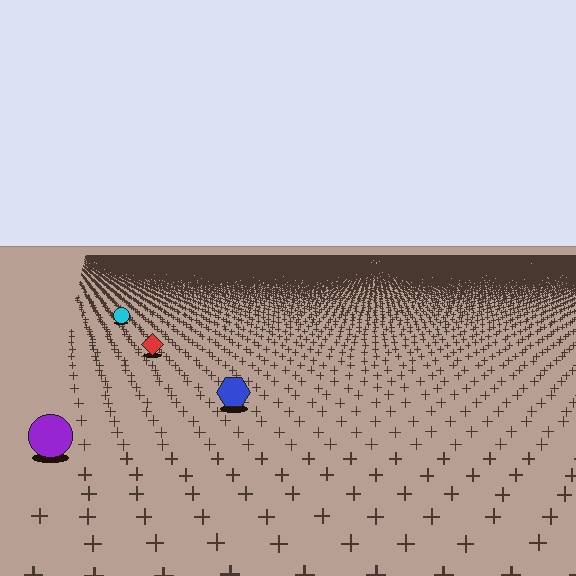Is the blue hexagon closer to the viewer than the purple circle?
No. The purple circle is closer — you can tell from the texture gradient: the ground texture is coarser near it.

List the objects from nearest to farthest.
From nearest to farthest: the purple circle, the blue hexagon, the red diamond, the cyan circle.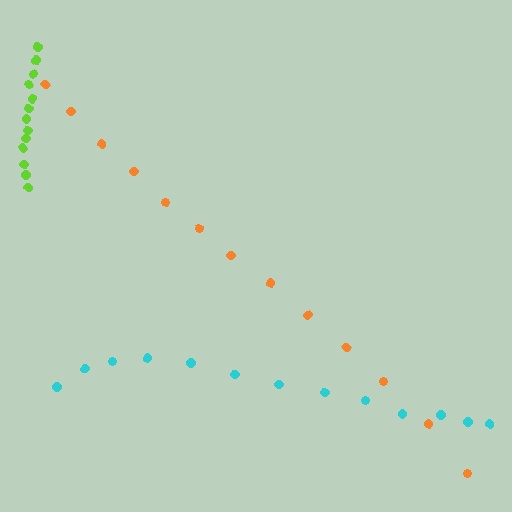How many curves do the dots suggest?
There are 3 distinct paths.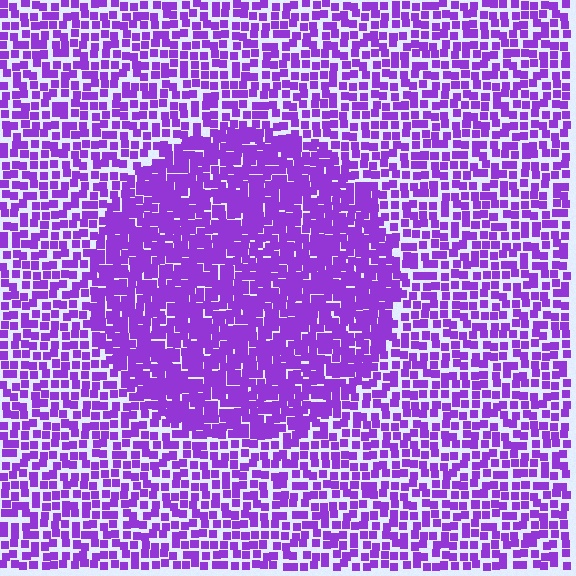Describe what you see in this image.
The image contains small purple elements arranged at two different densities. A circle-shaped region is visible where the elements are more densely packed than the surrounding area.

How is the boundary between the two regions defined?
The boundary is defined by a change in element density (approximately 1.8x ratio). All elements are the same color, size, and shape.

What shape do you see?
I see a circle.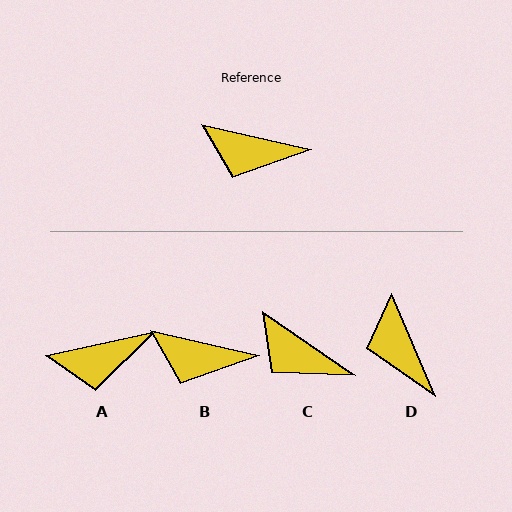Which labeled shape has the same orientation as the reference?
B.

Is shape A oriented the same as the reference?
No, it is off by about 26 degrees.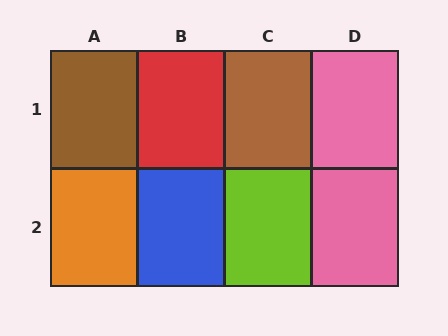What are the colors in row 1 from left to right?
Brown, red, brown, pink.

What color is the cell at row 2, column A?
Orange.